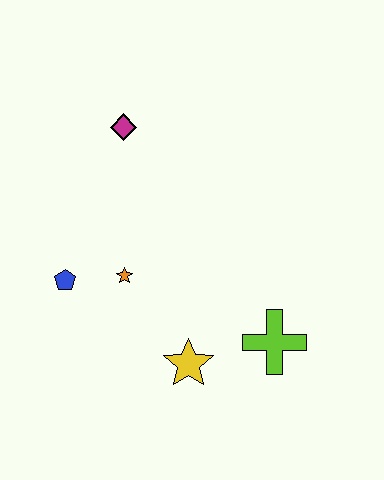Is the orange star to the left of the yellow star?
Yes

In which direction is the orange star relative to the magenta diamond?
The orange star is below the magenta diamond.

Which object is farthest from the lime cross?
The magenta diamond is farthest from the lime cross.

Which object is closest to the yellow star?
The lime cross is closest to the yellow star.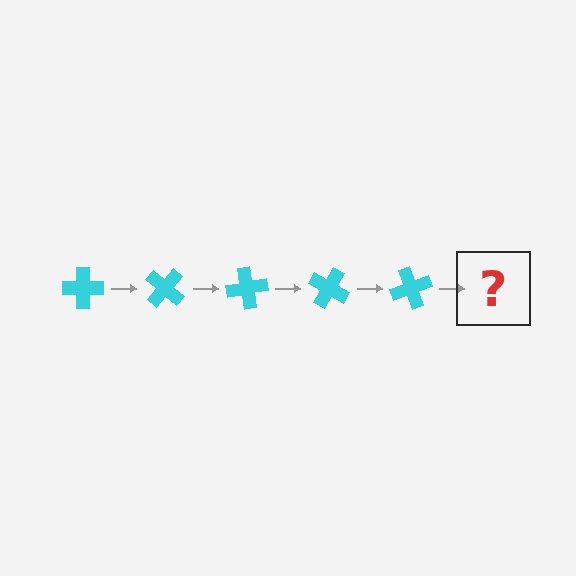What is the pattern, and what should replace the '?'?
The pattern is that the cross rotates 40 degrees each step. The '?' should be a cyan cross rotated 200 degrees.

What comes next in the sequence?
The next element should be a cyan cross rotated 200 degrees.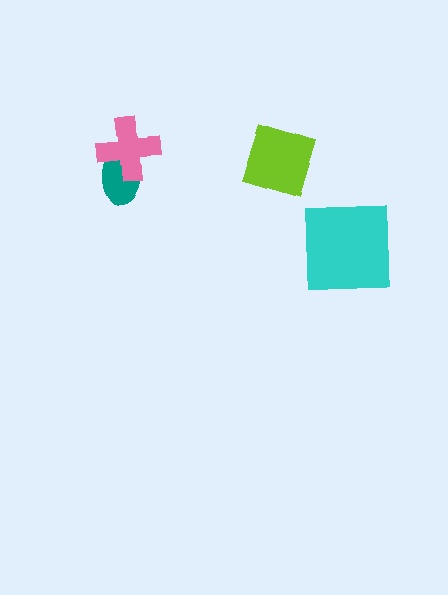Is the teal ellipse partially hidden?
Yes, it is partially covered by another shape.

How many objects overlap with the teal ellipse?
1 object overlaps with the teal ellipse.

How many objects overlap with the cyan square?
0 objects overlap with the cyan square.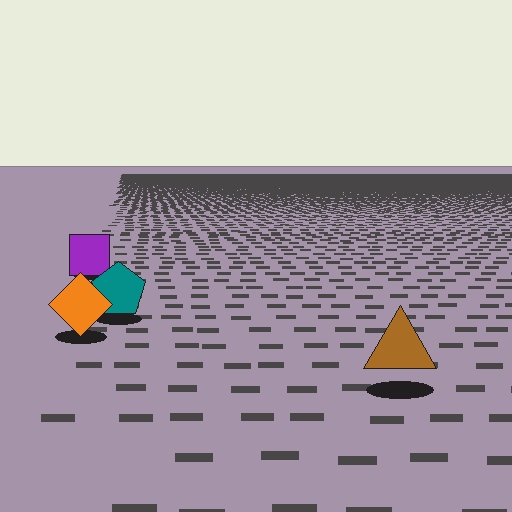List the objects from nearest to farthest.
From nearest to farthest: the brown triangle, the orange diamond, the teal pentagon, the purple square.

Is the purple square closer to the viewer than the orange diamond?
No. The orange diamond is closer — you can tell from the texture gradient: the ground texture is coarser near it.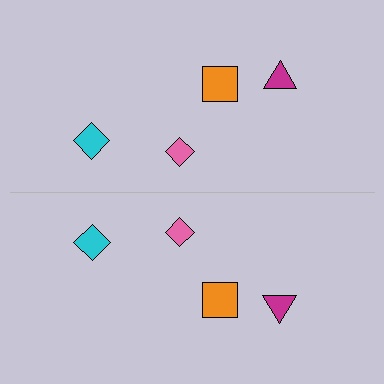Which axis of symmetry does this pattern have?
The pattern has a horizontal axis of symmetry running through the center of the image.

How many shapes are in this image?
There are 8 shapes in this image.